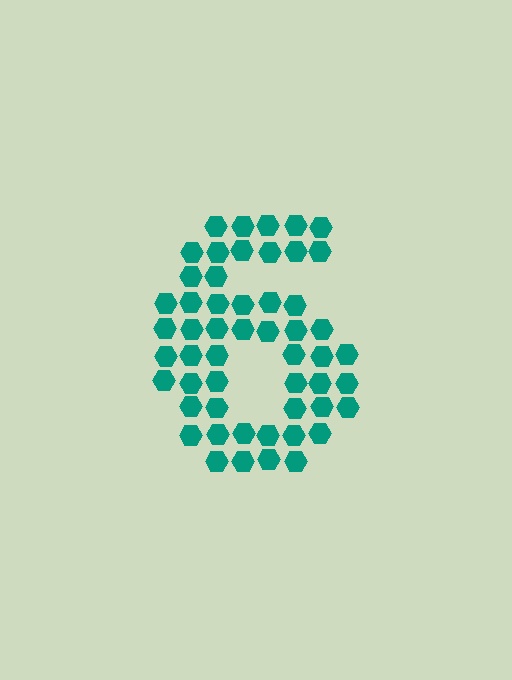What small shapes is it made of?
It is made of small hexagons.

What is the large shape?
The large shape is the digit 6.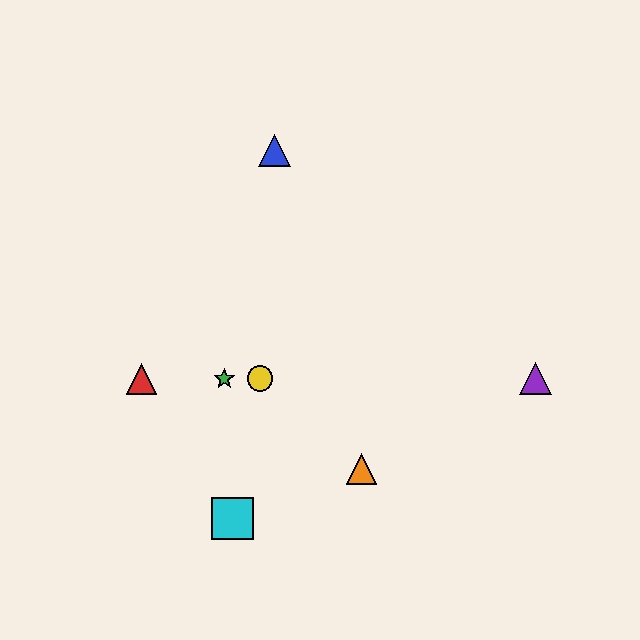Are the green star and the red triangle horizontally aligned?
Yes, both are at y≈379.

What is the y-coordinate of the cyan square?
The cyan square is at y≈519.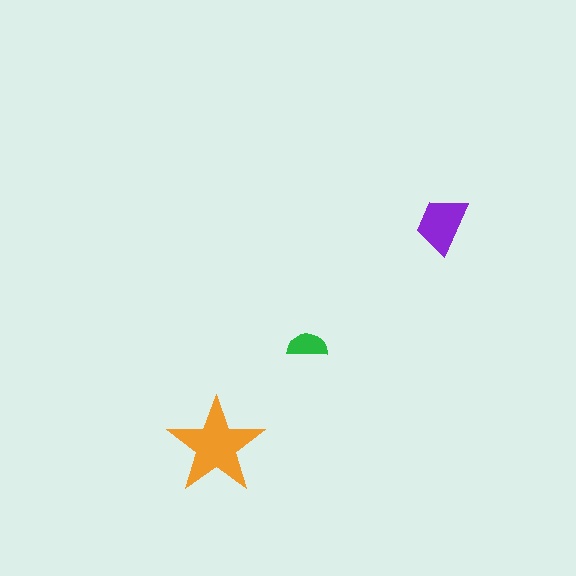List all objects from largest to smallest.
The orange star, the purple trapezoid, the green semicircle.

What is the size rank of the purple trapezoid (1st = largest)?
2nd.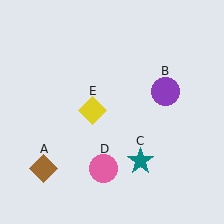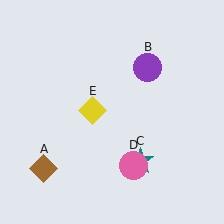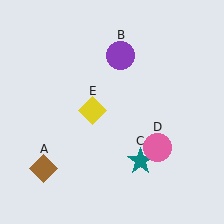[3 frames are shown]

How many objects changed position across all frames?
2 objects changed position: purple circle (object B), pink circle (object D).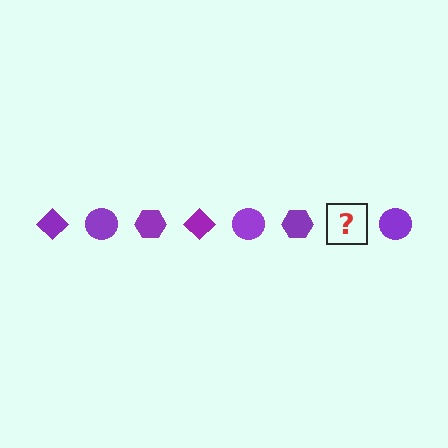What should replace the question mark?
The question mark should be replaced with a purple diamond.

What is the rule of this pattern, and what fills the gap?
The rule is that the pattern cycles through diamond, circle, hexagon shapes in purple. The gap should be filled with a purple diamond.